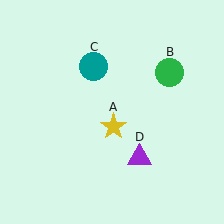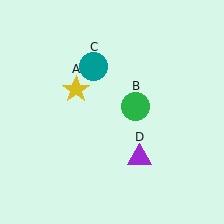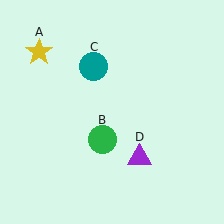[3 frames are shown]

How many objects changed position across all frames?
2 objects changed position: yellow star (object A), green circle (object B).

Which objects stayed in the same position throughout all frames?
Teal circle (object C) and purple triangle (object D) remained stationary.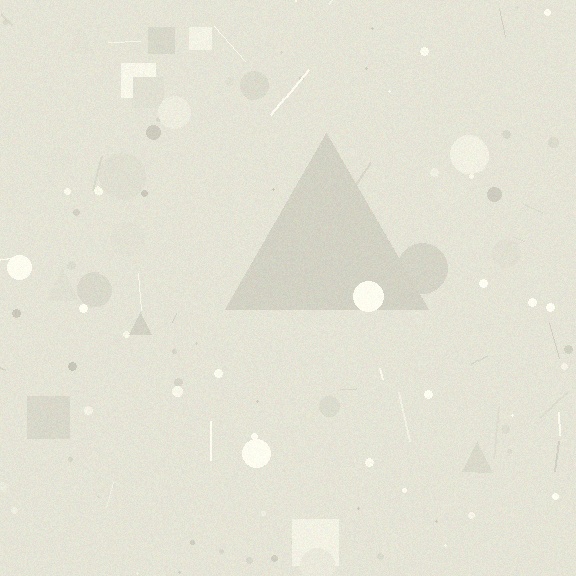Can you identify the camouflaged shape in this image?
The camouflaged shape is a triangle.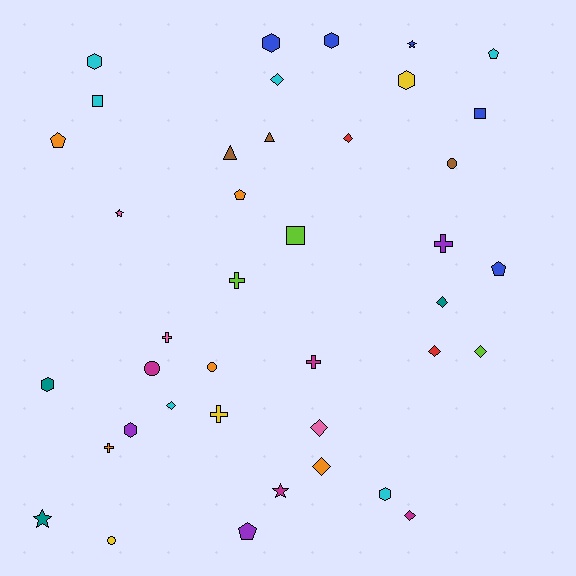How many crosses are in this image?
There are 6 crosses.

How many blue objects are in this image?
There are 5 blue objects.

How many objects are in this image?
There are 40 objects.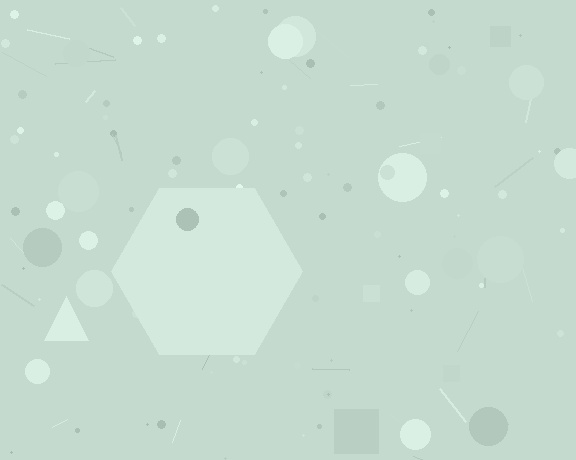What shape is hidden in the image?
A hexagon is hidden in the image.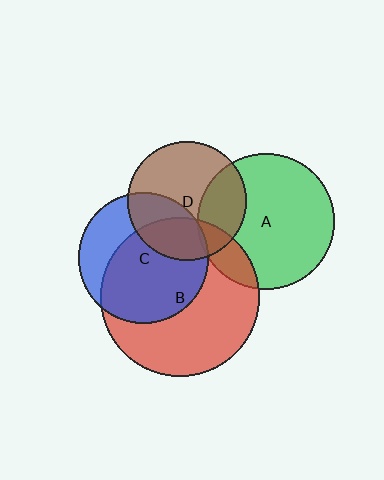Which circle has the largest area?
Circle B (red).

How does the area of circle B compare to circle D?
Approximately 1.8 times.